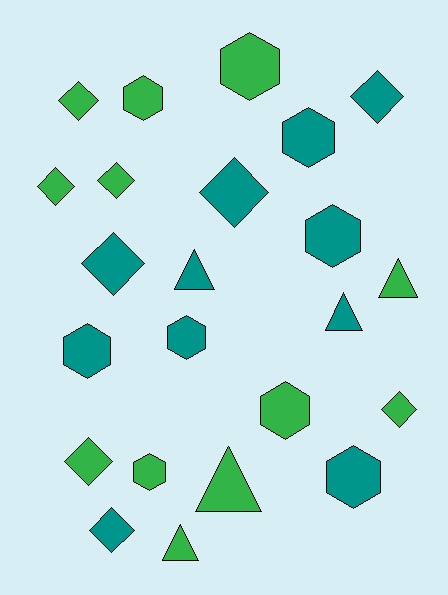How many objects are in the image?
There are 23 objects.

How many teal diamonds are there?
There are 4 teal diamonds.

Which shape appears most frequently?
Diamond, with 9 objects.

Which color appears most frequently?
Green, with 12 objects.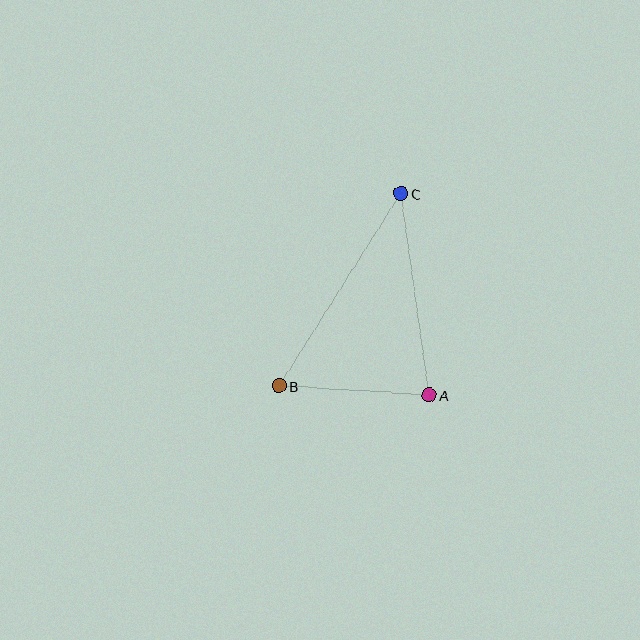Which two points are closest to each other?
Points A and B are closest to each other.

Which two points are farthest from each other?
Points B and C are farthest from each other.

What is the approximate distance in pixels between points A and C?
The distance between A and C is approximately 204 pixels.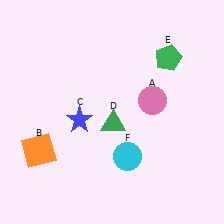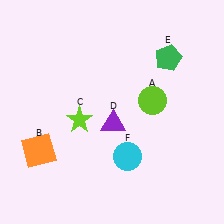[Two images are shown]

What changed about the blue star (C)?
In Image 1, C is blue. In Image 2, it changed to lime.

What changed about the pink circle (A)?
In Image 1, A is pink. In Image 2, it changed to lime.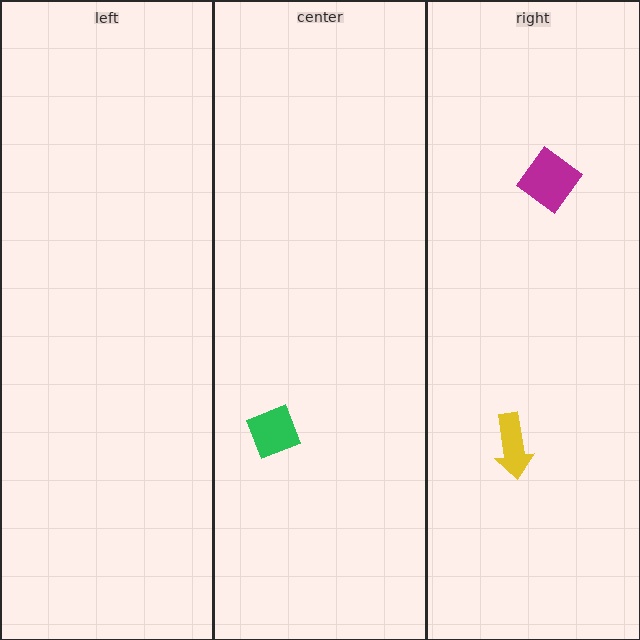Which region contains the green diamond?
The center region.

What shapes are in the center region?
The green diamond.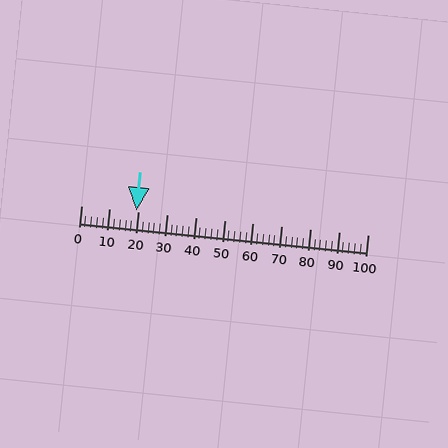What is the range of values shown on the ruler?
The ruler shows values from 0 to 100.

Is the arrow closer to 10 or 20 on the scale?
The arrow is closer to 20.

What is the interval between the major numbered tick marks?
The major tick marks are spaced 10 units apart.